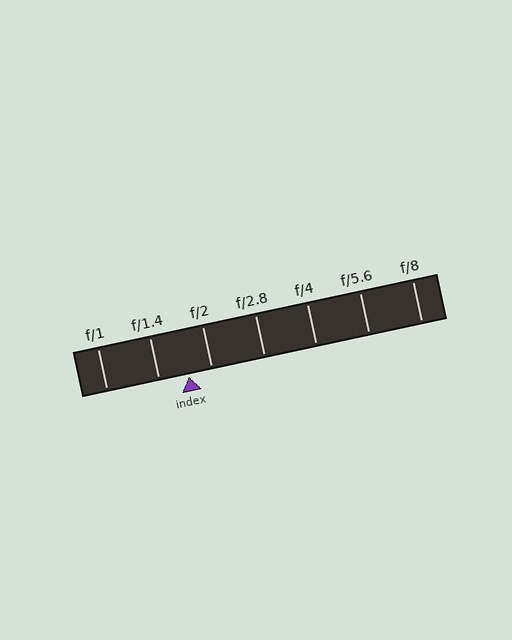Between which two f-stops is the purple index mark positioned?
The index mark is between f/1.4 and f/2.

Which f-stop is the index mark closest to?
The index mark is closest to f/2.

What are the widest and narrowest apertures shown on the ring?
The widest aperture shown is f/1 and the narrowest is f/8.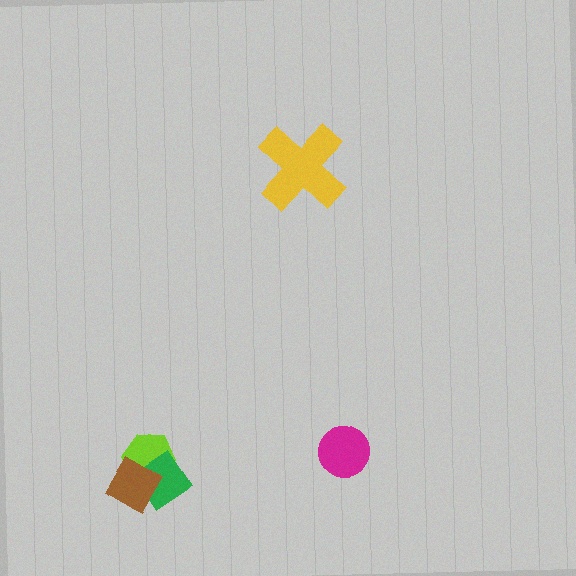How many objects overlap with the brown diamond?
2 objects overlap with the brown diamond.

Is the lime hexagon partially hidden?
Yes, it is partially covered by another shape.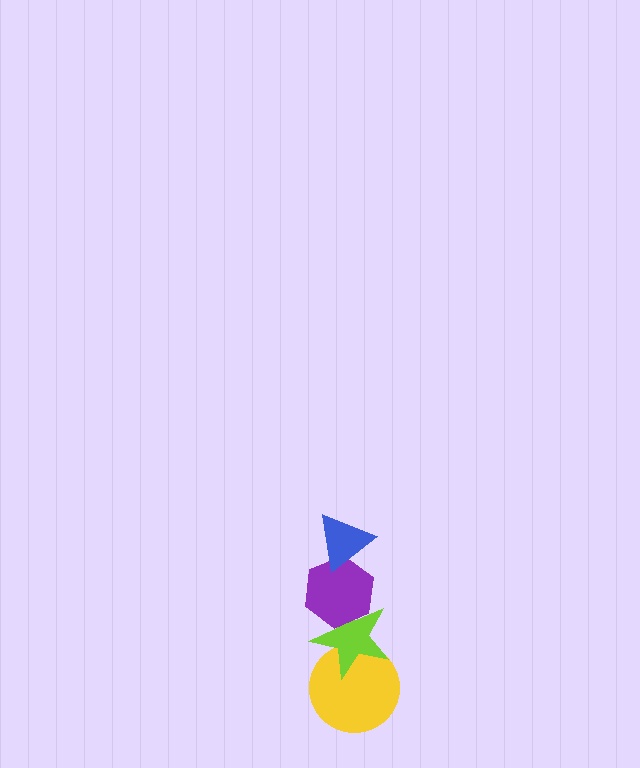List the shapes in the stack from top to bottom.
From top to bottom: the blue triangle, the purple hexagon, the lime star, the yellow circle.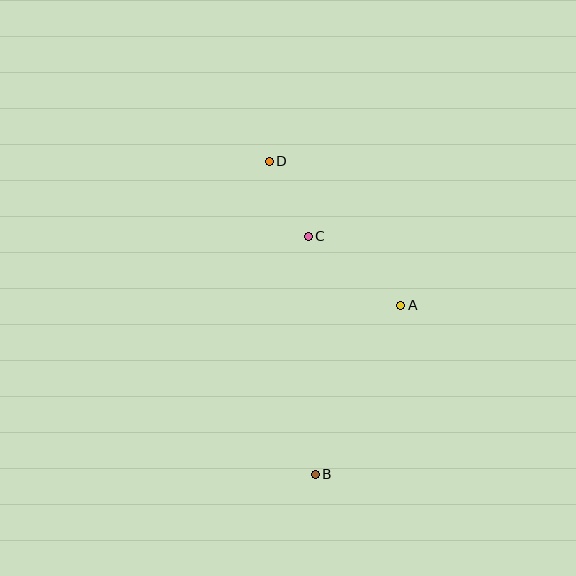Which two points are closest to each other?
Points C and D are closest to each other.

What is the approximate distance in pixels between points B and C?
The distance between B and C is approximately 238 pixels.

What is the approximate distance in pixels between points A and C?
The distance between A and C is approximately 116 pixels.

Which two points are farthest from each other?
Points B and D are farthest from each other.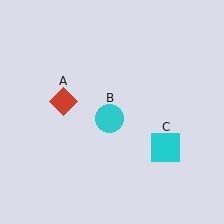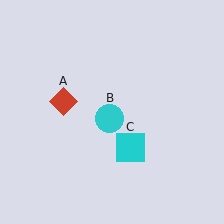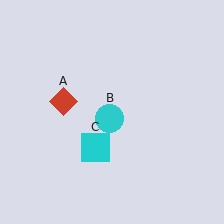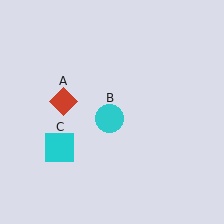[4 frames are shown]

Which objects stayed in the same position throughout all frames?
Red diamond (object A) and cyan circle (object B) remained stationary.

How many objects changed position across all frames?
1 object changed position: cyan square (object C).